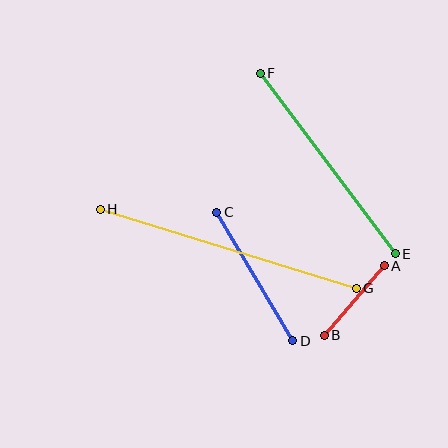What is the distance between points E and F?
The distance is approximately 225 pixels.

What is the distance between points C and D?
The distance is approximately 149 pixels.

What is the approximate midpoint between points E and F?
The midpoint is at approximately (328, 164) pixels.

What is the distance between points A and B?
The distance is approximately 92 pixels.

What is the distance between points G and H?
The distance is approximately 268 pixels.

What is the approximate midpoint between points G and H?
The midpoint is at approximately (228, 249) pixels.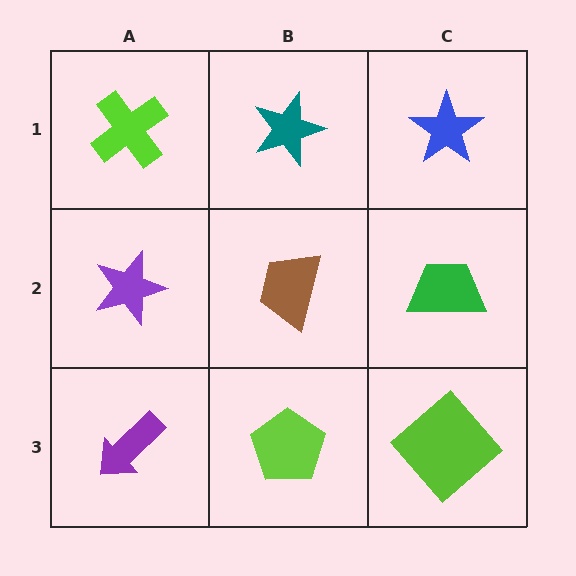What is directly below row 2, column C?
A lime diamond.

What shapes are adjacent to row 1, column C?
A green trapezoid (row 2, column C), a teal star (row 1, column B).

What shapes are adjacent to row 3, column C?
A green trapezoid (row 2, column C), a lime pentagon (row 3, column B).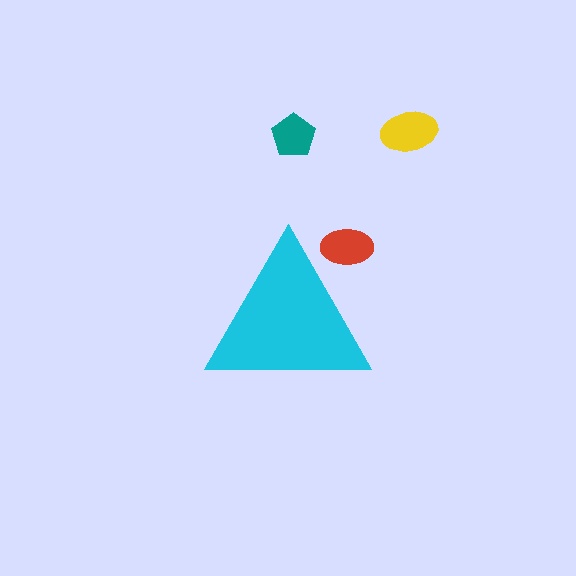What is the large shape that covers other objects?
A cyan triangle.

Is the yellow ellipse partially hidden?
No, the yellow ellipse is fully visible.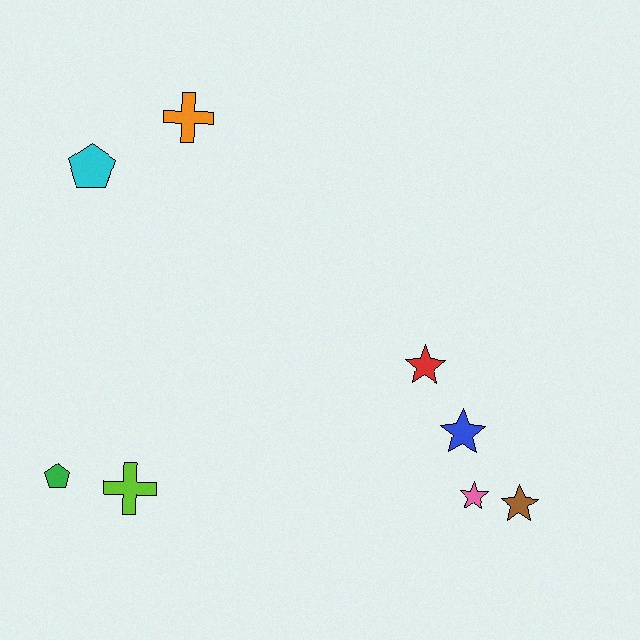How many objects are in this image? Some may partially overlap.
There are 8 objects.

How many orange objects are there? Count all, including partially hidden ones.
There is 1 orange object.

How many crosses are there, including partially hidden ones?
There are 2 crosses.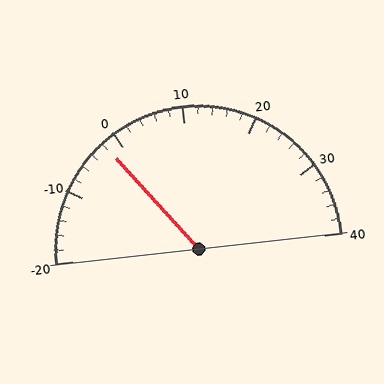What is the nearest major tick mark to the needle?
The nearest major tick mark is 0.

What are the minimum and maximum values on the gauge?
The gauge ranges from -20 to 40.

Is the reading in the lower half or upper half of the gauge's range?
The reading is in the lower half of the range (-20 to 40).